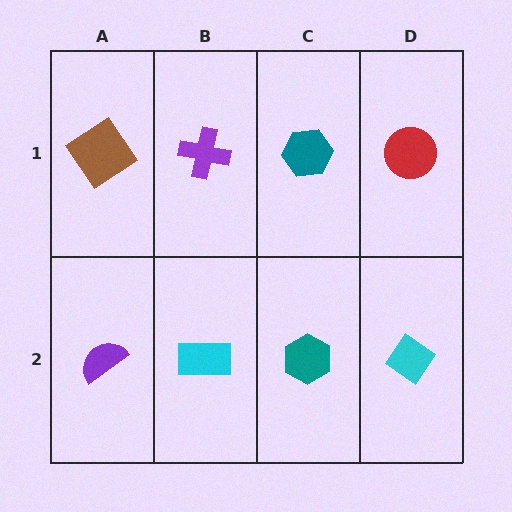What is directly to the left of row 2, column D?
A teal hexagon.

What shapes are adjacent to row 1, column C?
A teal hexagon (row 2, column C), a purple cross (row 1, column B), a red circle (row 1, column D).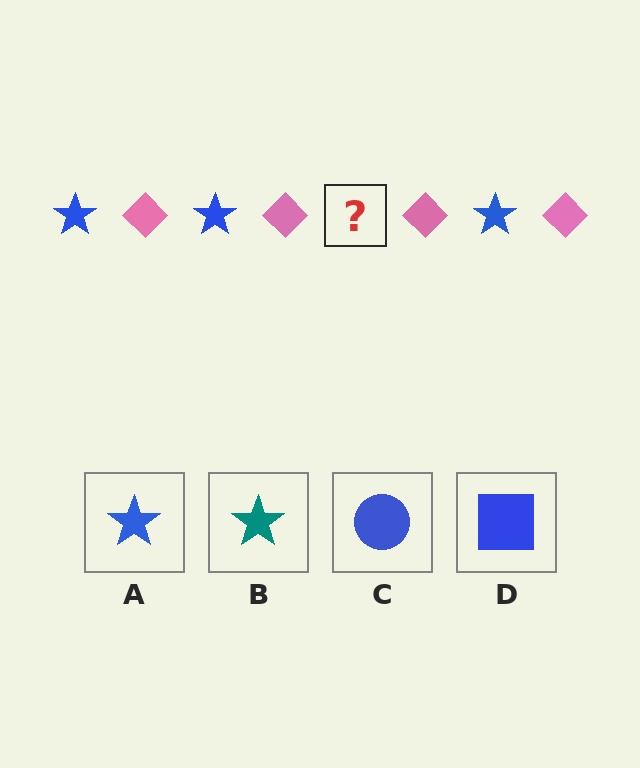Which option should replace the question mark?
Option A.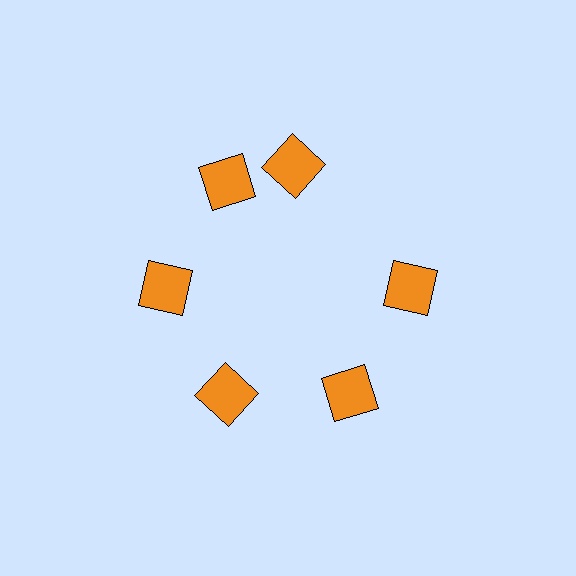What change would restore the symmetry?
The symmetry would be restored by rotating it back into even spacing with its neighbors so that all 6 squares sit at equal angles and equal distance from the center.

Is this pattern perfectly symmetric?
No. The 6 orange squares are arranged in a ring, but one element near the 1 o'clock position is rotated out of alignment along the ring, breaking the 6-fold rotational symmetry.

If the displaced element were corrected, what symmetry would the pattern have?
It would have 6-fold rotational symmetry — the pattern would map onto itself every 60 degrees.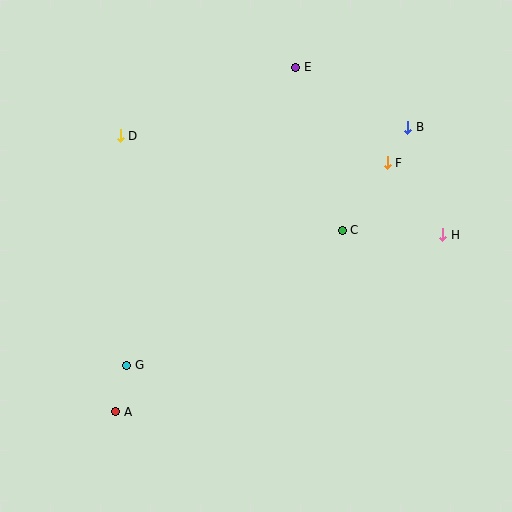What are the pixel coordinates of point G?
Point G is at (127, 365).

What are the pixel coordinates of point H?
Point H is at (443, 235).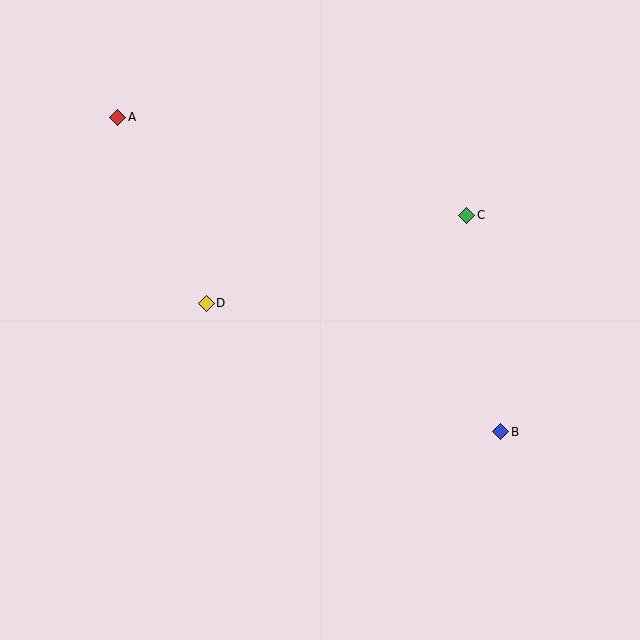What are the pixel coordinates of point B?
Point B is at (501, 432).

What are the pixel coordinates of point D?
Point D is at (206, 303).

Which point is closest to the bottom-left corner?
Point D is closest to the bottom-left corner.